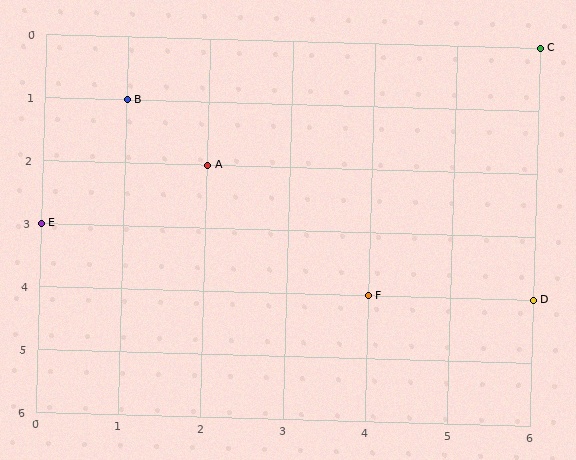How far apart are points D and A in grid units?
Points D and A are 4 columns and 2 rows apart (about 4.5 grid units diagonally).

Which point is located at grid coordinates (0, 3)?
Point E is at (0, 3).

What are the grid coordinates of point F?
Point F is at grid coordinates (4, 4).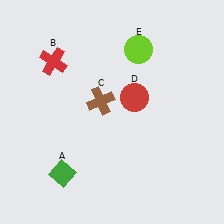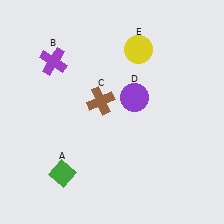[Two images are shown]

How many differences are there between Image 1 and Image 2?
There are 3 differences between the two images.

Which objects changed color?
B changed from red to purple. D changed from red to purple. E changed from lime to yellow.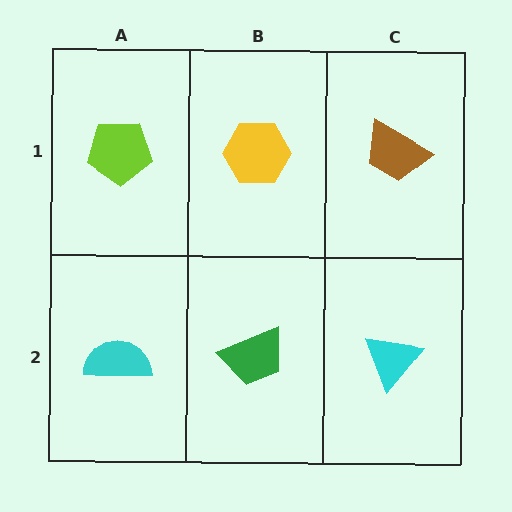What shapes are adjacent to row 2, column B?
A yellow hexagon (row 1, column B), a cyan semicircle (row 2, column A), a cyan triangle (row 2, column C).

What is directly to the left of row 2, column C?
A green trapezoid.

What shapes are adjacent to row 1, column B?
A green trapezoid (row 2, column B), a lime pentagon (row 1, column A), a brown trapezoid (row 1, column C).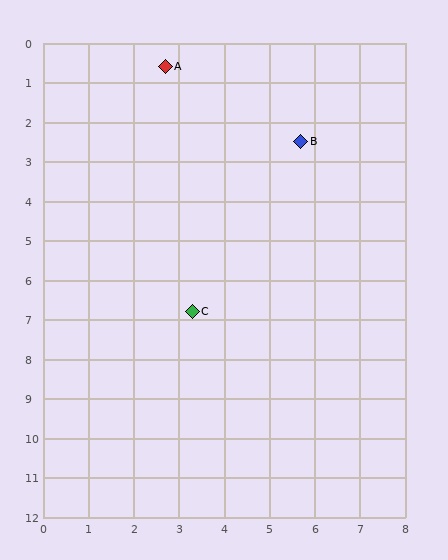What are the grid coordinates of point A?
Point A is at approximately (2.7, 0.6).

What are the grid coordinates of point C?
Point C is at approximately (3.3, 6.8).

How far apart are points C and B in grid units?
Points C and B are about 4.9 grid units apart.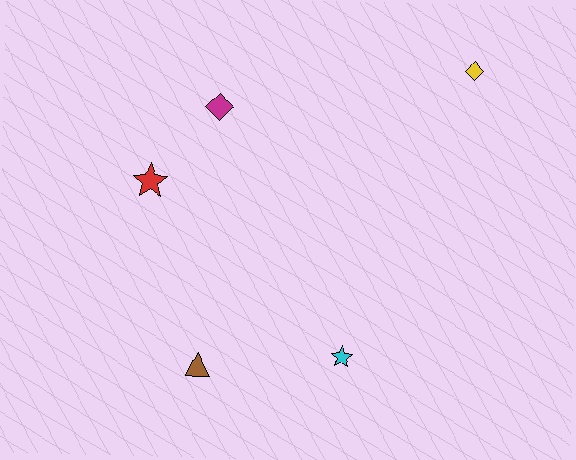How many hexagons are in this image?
There are no hexagons.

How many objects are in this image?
There are 5 objects.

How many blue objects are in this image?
There are no blue objects.